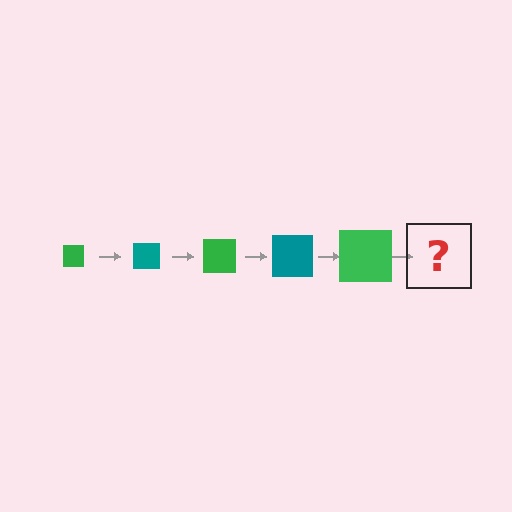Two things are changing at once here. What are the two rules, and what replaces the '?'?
The two rules are that the square grows larger each step and the color cycles through green and teal. The '?' should be a teal square, larger than the previous one.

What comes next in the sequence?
The next element should be a teal square, larger than the previous one.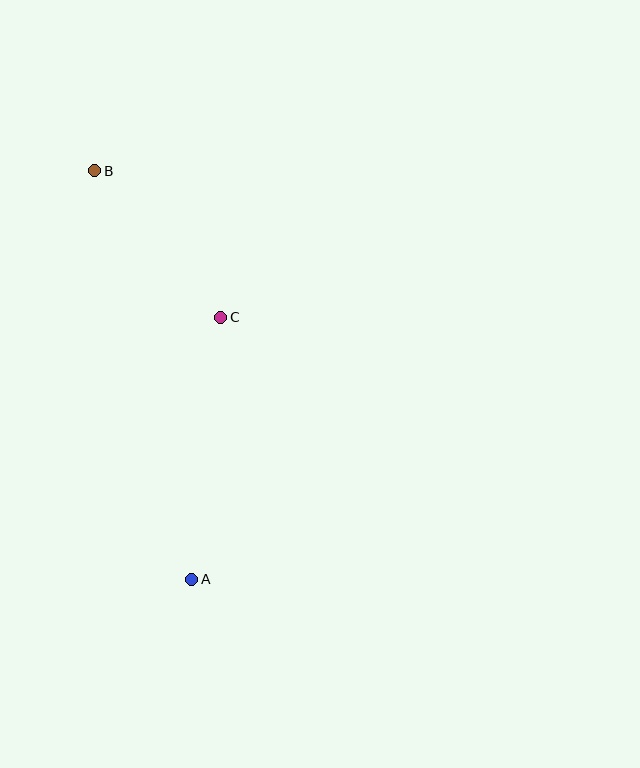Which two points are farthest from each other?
Points A and B are farthest from each other.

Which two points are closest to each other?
Points B and C are closest to each other.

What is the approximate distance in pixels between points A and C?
The distance between A and C is approximately 264 pixels.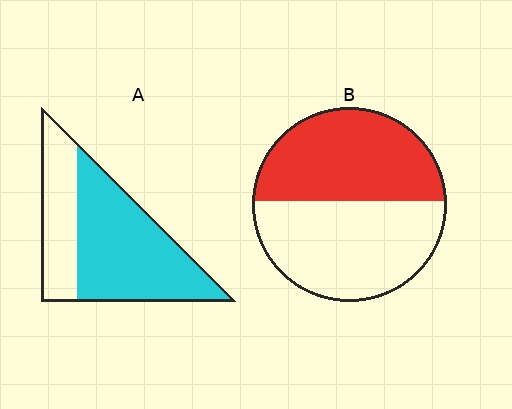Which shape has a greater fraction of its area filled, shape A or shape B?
Shape A.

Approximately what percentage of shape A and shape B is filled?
A is approximately 65% and B is approximately 50%.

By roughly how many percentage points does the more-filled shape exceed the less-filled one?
By roughly 20 percentage points (A over B).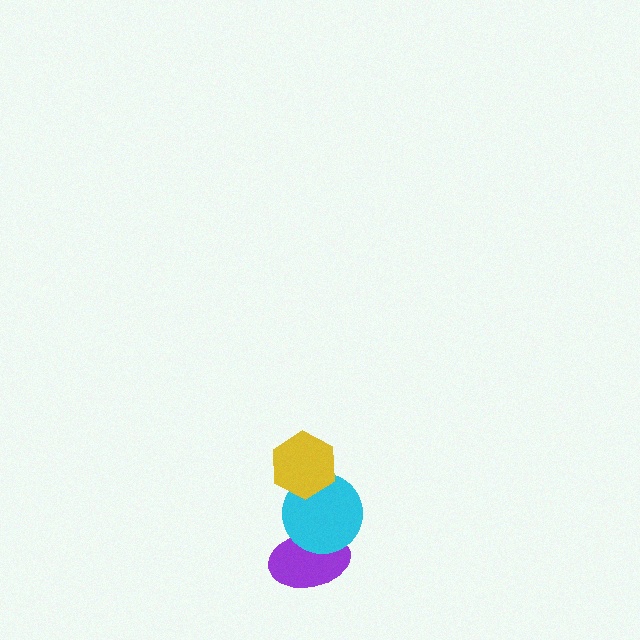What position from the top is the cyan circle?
The cyan circle is 2nd from the top.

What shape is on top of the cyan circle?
The yellow hexagon is on top of the cyan circle.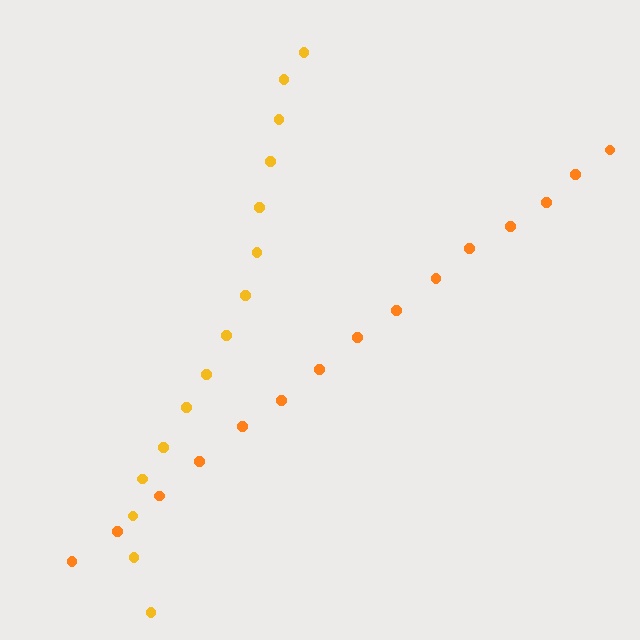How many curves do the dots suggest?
There are 2 distinct paths.